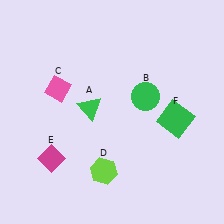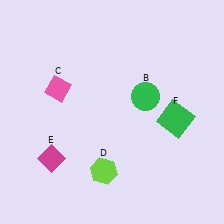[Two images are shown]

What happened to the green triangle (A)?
The green triangle (A) was removed in Image 2. It was in the top-left area of Image 1.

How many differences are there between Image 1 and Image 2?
There is 1 difference between the two images.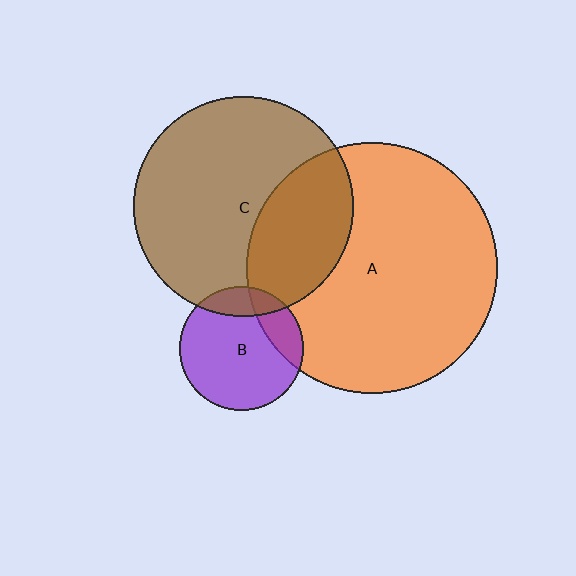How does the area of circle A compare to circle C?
Approximately 1.3 times.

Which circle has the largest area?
Circle A (orange).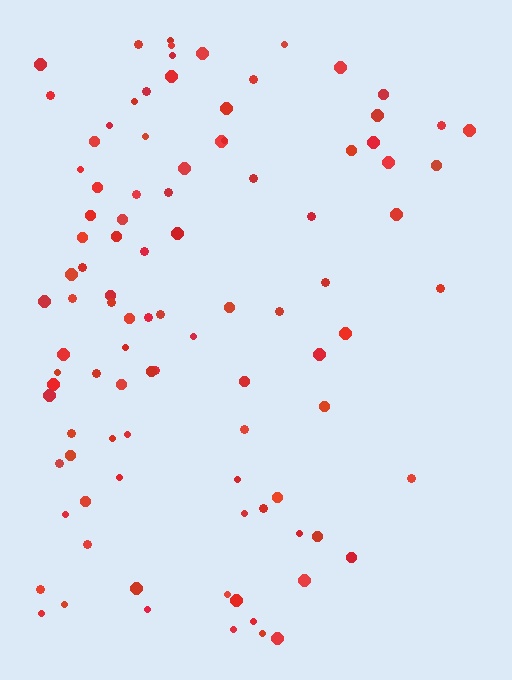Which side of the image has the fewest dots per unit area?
The right.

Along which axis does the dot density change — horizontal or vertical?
Horizontal.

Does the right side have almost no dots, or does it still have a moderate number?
Still a moderate number, just noticeably fewer than the left.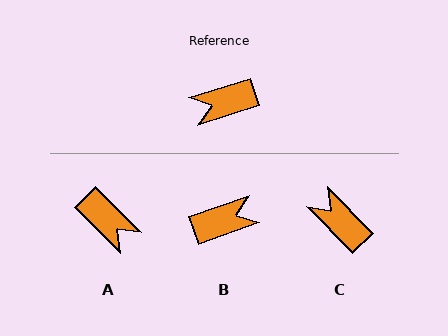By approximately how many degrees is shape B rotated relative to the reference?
Approximately 178 degrees clockwise.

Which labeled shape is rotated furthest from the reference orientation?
B, about 178 degrees away.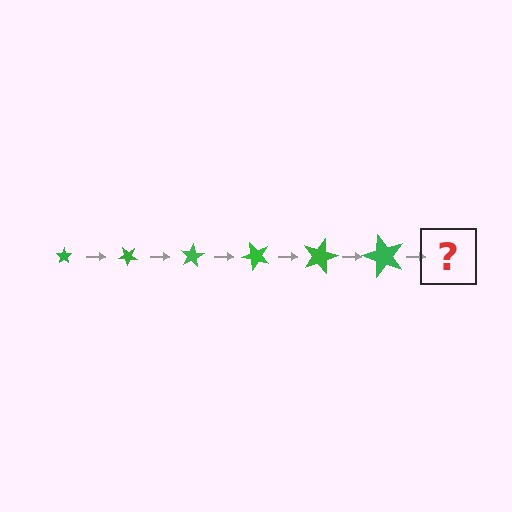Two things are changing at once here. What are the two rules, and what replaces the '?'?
The two rules are that the star grows larger each step and it rotates 40 degrees each step. The '?' should be a star, larger than the previous one and rotated 240 degrees from the start.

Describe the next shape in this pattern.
It should be a star, larger than the previous one and rotated 240 degrees from the start.